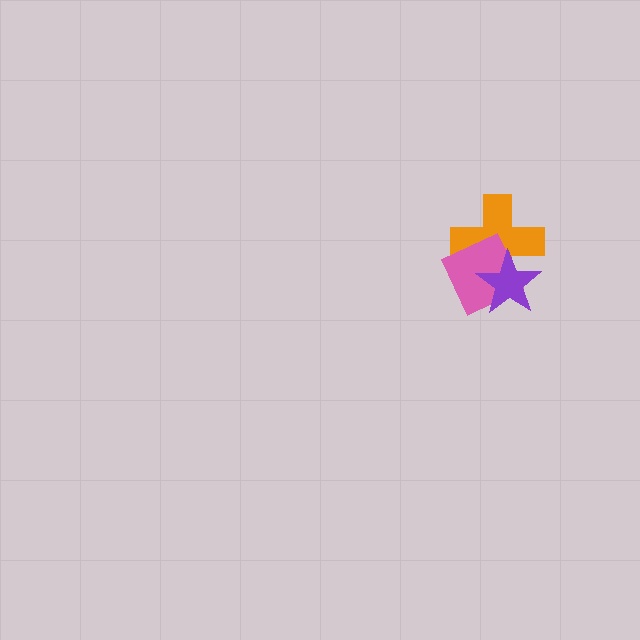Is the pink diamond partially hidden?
Yes, it is partially covered by another shape.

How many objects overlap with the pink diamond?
2 objects overlap with the pink diamond.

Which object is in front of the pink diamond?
The purple star is in front of the pink diamond.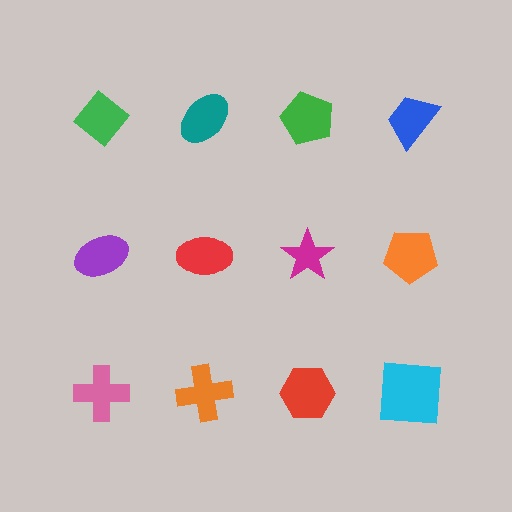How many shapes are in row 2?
4 shapes.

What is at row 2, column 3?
A magenta star.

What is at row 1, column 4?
A blue trapezoid.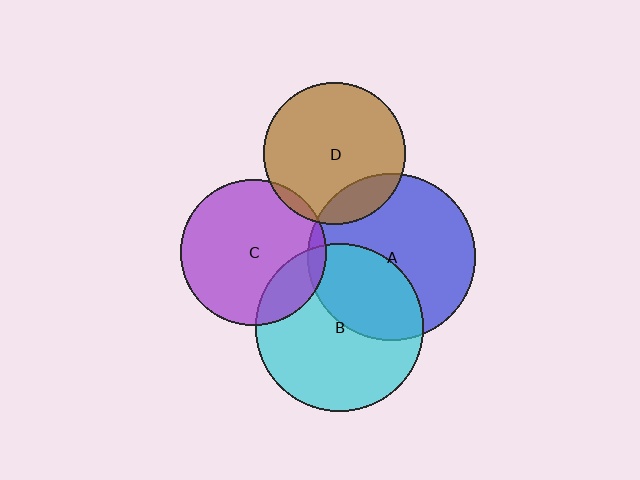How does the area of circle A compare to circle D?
Approximately 1.4 times.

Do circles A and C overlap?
Yes.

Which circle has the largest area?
Circle B (cyan).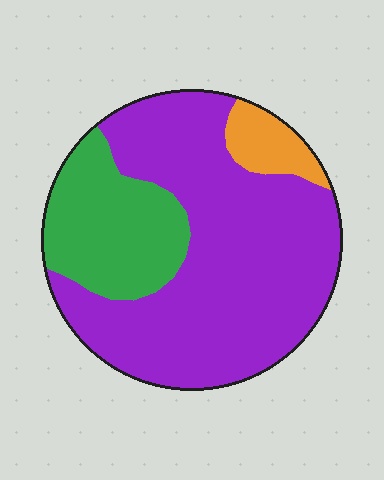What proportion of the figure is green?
Green takes up about one quarter (1/4) of the figure.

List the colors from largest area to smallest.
From largest to smallest: purple, green, orange.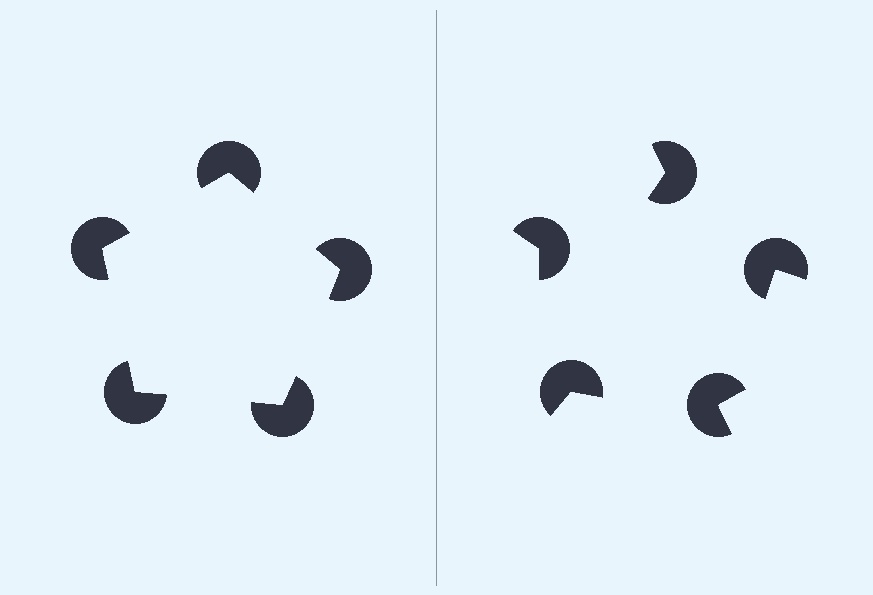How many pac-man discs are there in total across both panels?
10 — 5 on each side.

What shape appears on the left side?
An illusory pentagon.